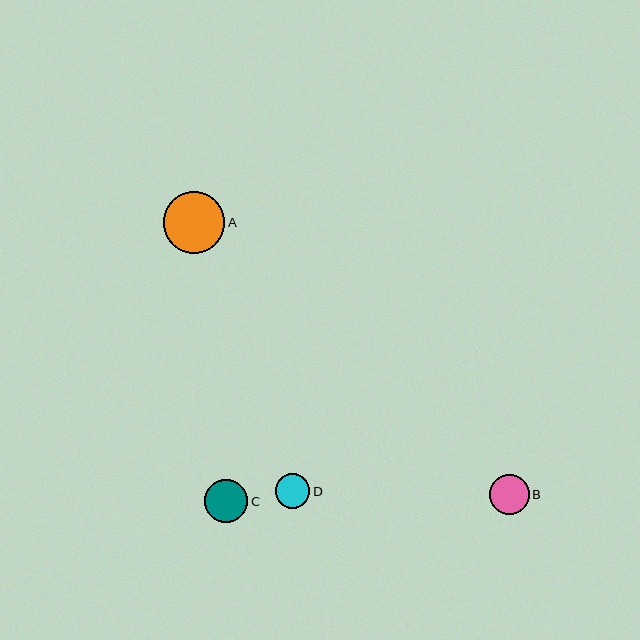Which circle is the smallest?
Circle D is the smallest with a size of approximately 35 pixels.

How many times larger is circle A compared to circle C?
Circle A is approximately 1.4 times the size of circle C.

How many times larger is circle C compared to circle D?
Circle C is approximately 1.2 times the size of circle D.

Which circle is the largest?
Circle A is the largest with a size of approximately 61 pixels.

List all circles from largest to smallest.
From largest to smallest: A, C, B, D.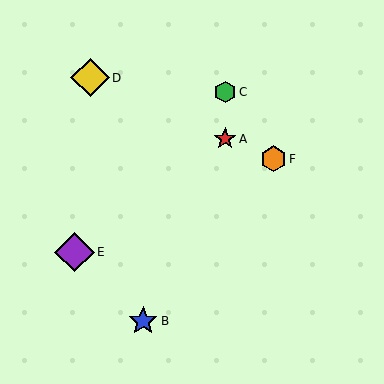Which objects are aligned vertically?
Objects A, C are aligned vertically.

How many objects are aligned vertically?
2 objects (A, C) are aligned vertically.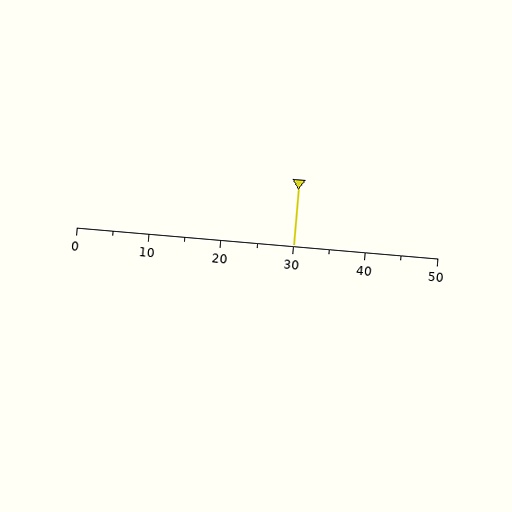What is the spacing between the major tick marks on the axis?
The major ticks are spaced 10 apart.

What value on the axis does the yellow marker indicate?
The marker indicates approximately 30.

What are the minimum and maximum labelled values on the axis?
The axis runs from 0 to 50.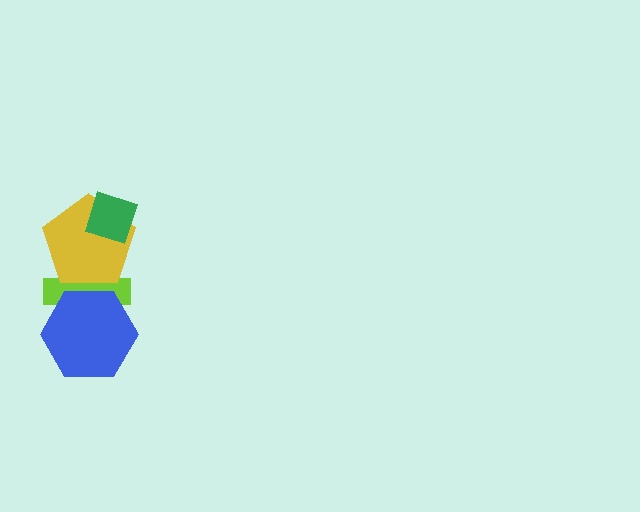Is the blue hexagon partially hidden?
No, no other shape covers it.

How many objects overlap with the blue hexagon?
1 object overlaps with the blue hexagon.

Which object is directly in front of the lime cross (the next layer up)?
The yellow pentagon is directly in front of the lime cross.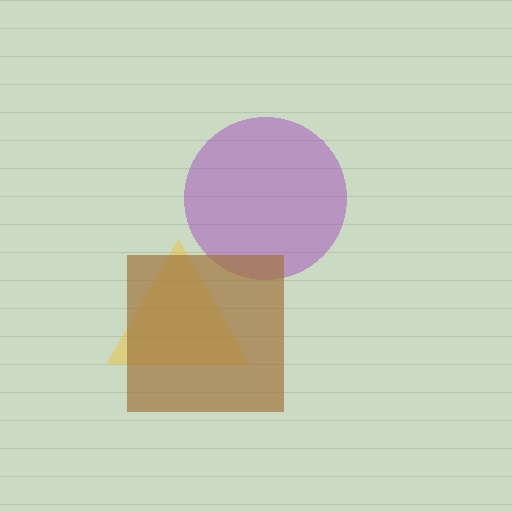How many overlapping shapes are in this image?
There are 3 overlapping shapes in the image.